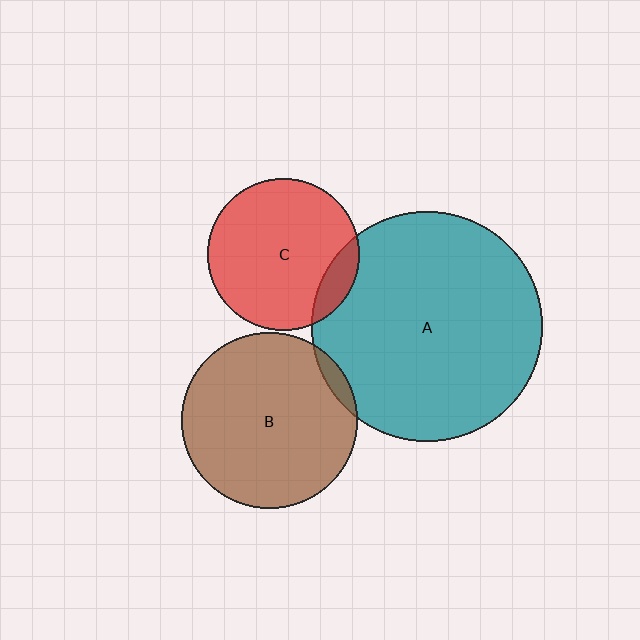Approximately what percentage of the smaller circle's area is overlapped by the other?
Approximately 5%.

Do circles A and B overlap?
Yes.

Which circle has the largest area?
Circle A (teal).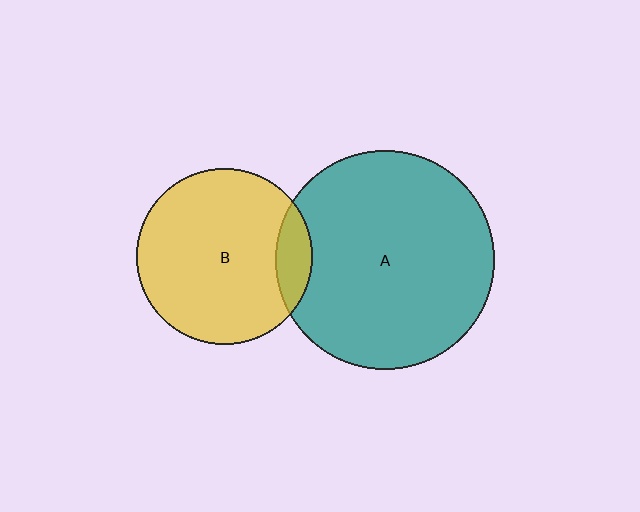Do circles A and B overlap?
Yes.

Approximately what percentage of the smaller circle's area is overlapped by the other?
Approximately 10%.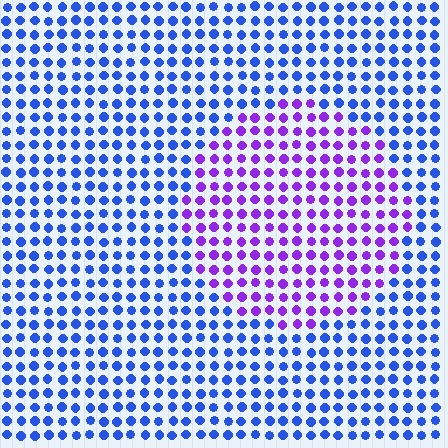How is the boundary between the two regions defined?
The boundary is defined purely by a slight shift in hue (about 49 degrees). Spacing, size, and orientation are identical on both sides.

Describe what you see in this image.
The image is filled with small blue elements in a uniform arrangement. A circle-shaped region is visible where the elements are tinted to a slightly different hue, forming a subtle color boundary.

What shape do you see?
I see a circle.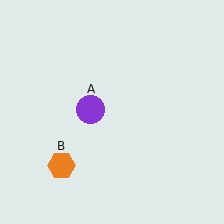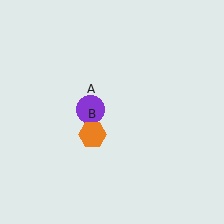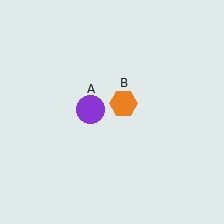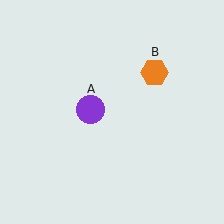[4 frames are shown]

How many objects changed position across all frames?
1 object changed position: orange hexagon (object B).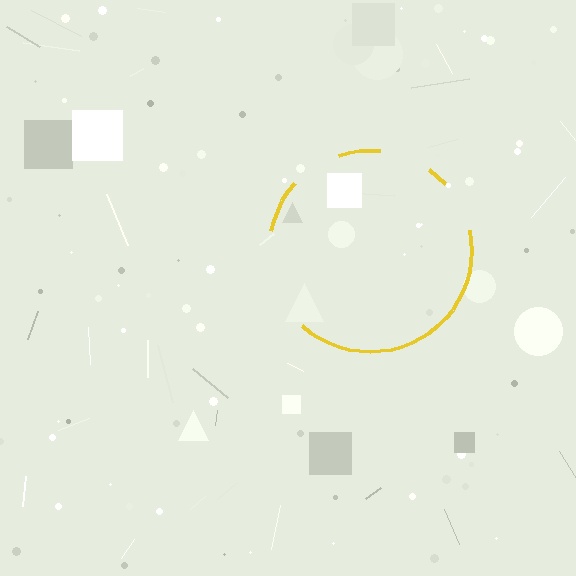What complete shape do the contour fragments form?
The contour fragments form a circle.